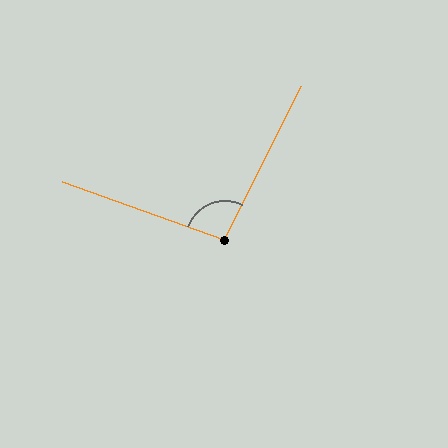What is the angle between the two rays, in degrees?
Approximately 97 degrees.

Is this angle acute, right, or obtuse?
It is obtuse.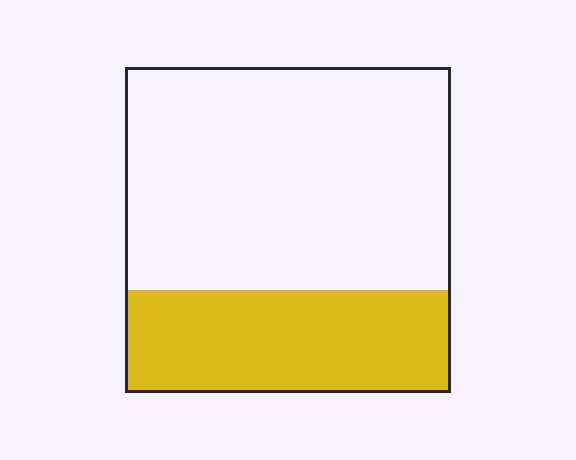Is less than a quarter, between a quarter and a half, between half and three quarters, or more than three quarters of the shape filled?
Between a quarter and a half.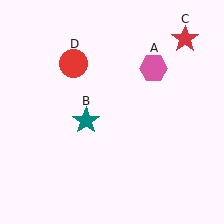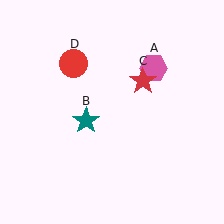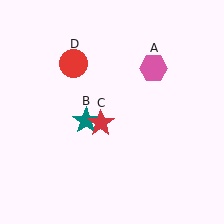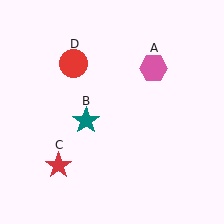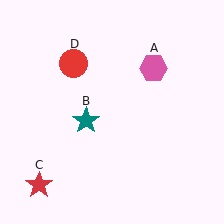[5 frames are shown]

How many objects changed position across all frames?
1 object changed position: red star (object C).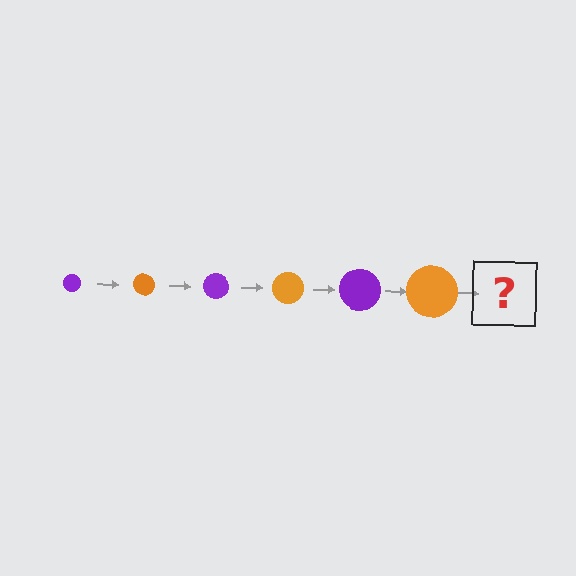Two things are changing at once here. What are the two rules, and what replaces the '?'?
The two rules are that the circle grows larger each step and the color cycles through purple and orange. The '?' should be a purple circle, larger than the previous one.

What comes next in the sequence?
The next element should be a purple circle, larger than the previous one.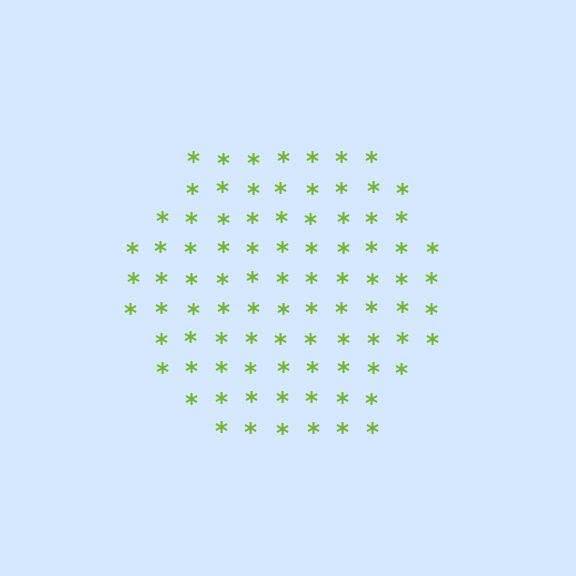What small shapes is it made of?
It is made of small asterisks.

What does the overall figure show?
The overall figure shows a hexagon.